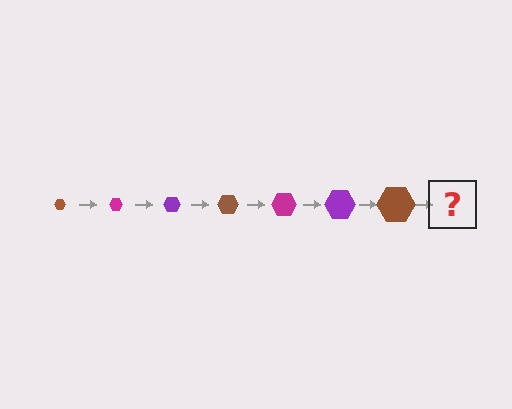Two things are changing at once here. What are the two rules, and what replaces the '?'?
The two rules are that the hexagon grows larger each step and the color cycles through brown, magenta, and purple. The '?' should be a magenta hexagon, larger than the previous one.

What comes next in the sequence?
The next element should be a magenta hexagon, larger than the previous one.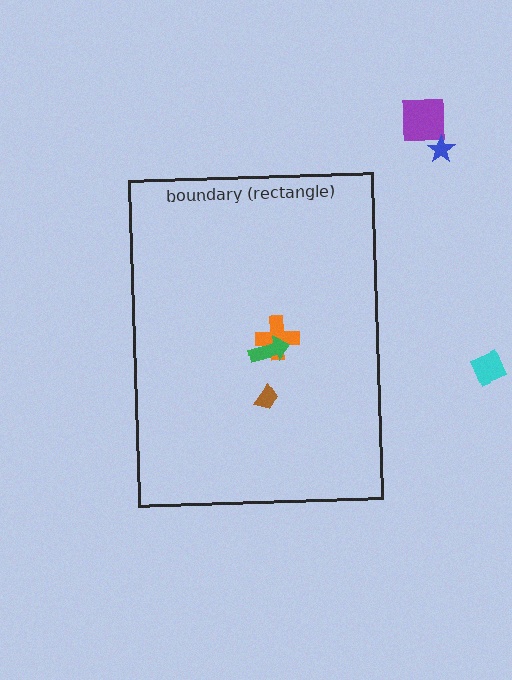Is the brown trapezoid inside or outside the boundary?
Inside.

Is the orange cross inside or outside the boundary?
Inside.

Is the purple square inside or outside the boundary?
Outside.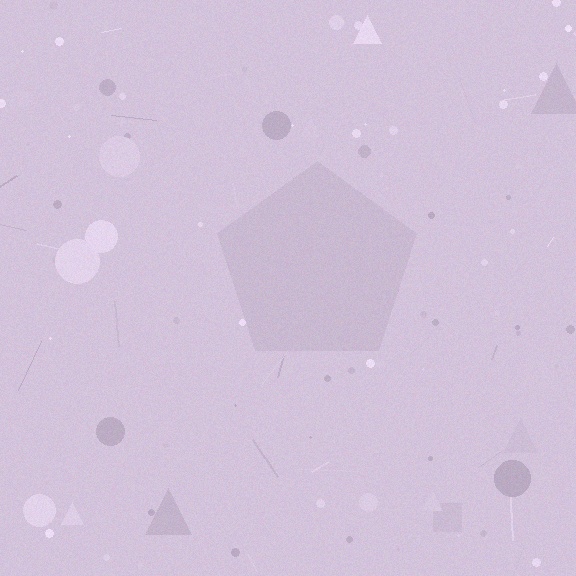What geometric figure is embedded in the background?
A pentagon is embedded in the background.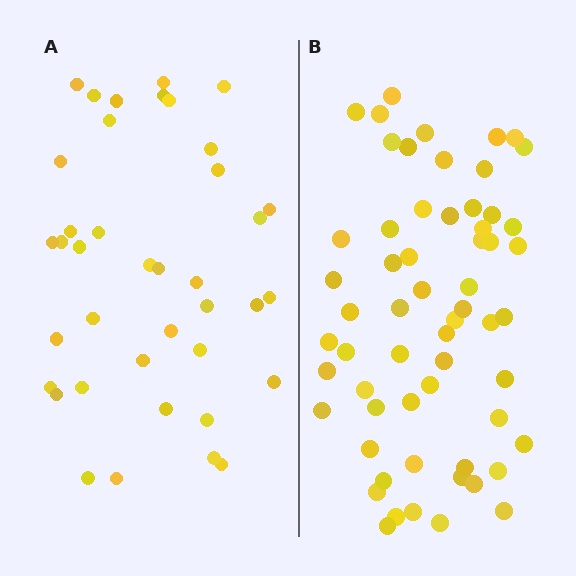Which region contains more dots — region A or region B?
Region B (the right region) has more dots.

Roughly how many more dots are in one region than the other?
Region B has approximately 20 more dots than region A.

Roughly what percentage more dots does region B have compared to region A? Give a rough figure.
About 55% more.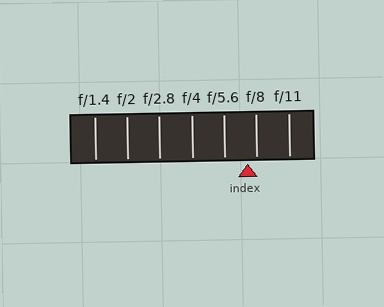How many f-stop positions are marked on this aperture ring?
There are 7 f-stop positions marked.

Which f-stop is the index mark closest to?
The index mark is closest to f/8.